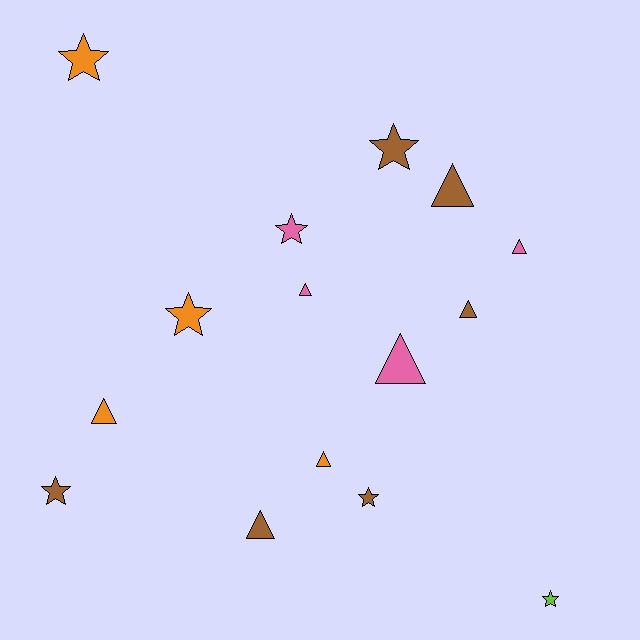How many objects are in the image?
There are 15 objects.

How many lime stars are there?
There is 1 lime star.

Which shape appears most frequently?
Triangle, with 8 objects.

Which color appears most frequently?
Brown, with 6 objects.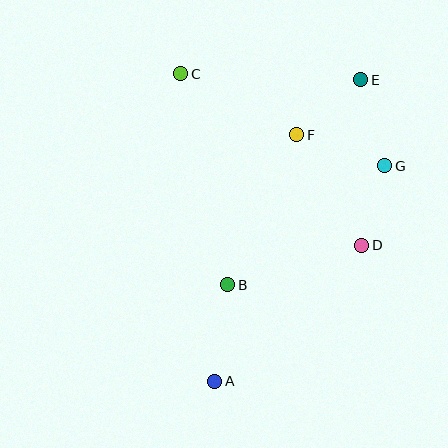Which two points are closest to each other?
Points D and G are closest to each other.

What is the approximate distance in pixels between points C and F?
The distance between C and F is approximately 131 pixels.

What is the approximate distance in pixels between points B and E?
The distance between B and E is approximately 245 pixels.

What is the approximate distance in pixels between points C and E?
The distance between C and E is approximately 180 pixels.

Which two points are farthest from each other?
Points A and E are farthest from each other.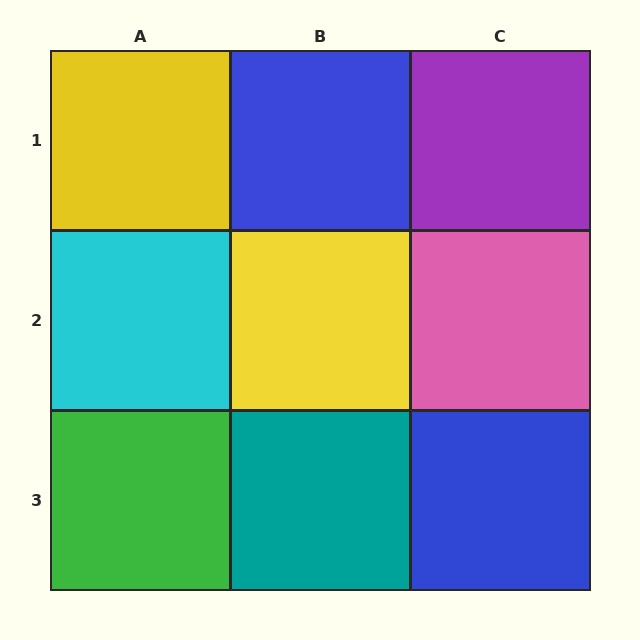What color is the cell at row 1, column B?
Blue.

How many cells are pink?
1 cell is pink.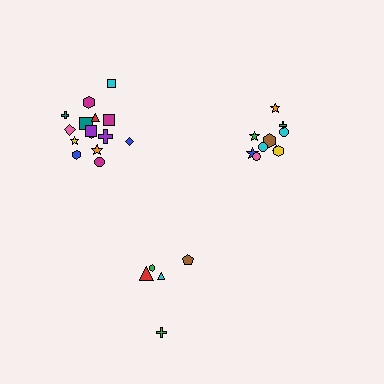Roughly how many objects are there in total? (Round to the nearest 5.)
Roughly 30 objects in total.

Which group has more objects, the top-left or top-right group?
The top-left group.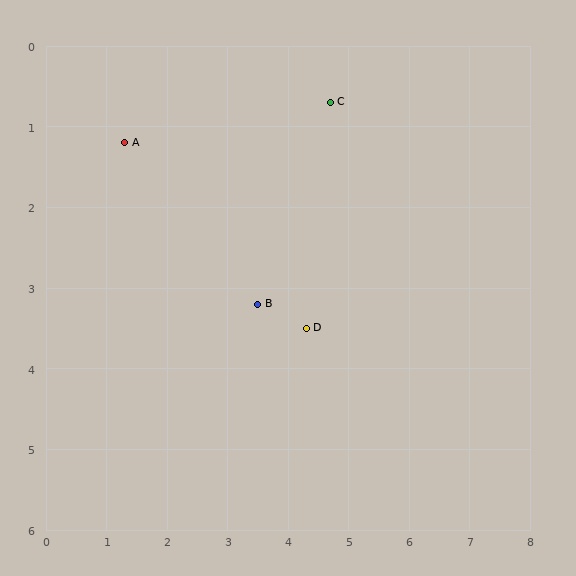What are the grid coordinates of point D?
Point D is at approximately (4.3, 3.5).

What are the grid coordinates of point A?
Point A is at approximately (1.3, 1.2).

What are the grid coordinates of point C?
Point C is at approximately (4.7, 0.7).